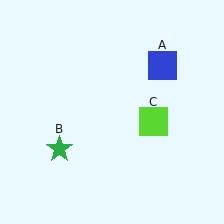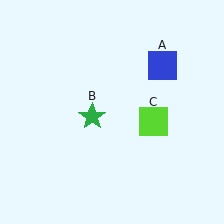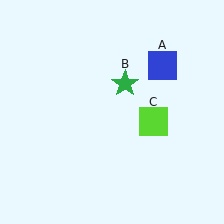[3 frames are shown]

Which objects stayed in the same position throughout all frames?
Blue square (object A) and lime square (object C) remained stationary.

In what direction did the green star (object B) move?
The green star (object B) moved up and to the right.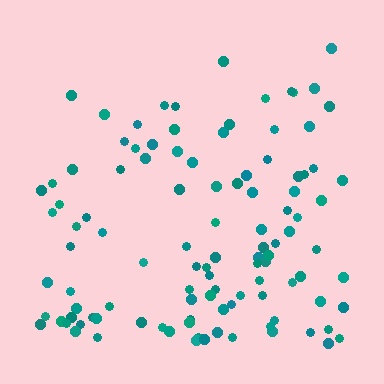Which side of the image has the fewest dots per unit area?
The top.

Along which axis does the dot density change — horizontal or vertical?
Vertical.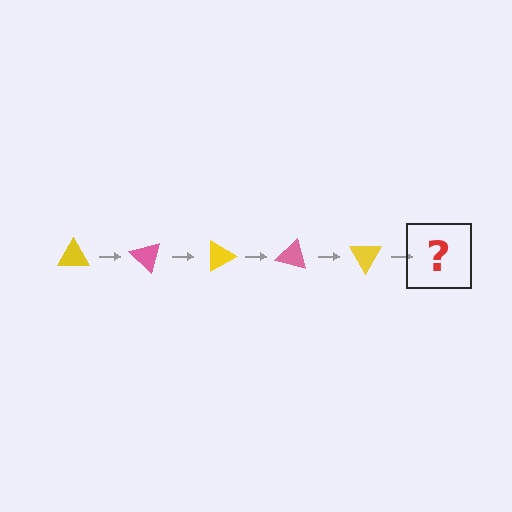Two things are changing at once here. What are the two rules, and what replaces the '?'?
The two rules are that it rotates 45 degrees each step and the color cycles through yellow and pink. The '?' should be a pink triangle, rotated 225 degrees from the start.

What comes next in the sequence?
The next element should be a pink triangle, rotated 225 degrees from the start.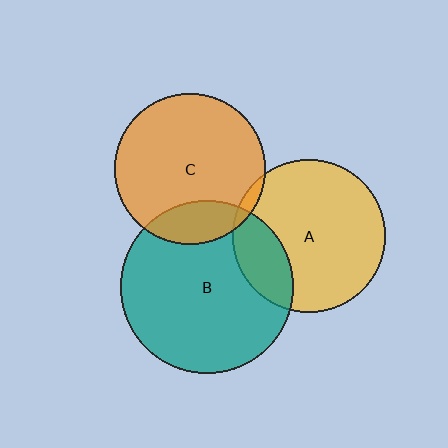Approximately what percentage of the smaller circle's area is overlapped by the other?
Approximately 20%.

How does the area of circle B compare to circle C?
Approximately 1.3 times.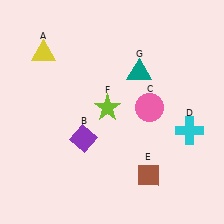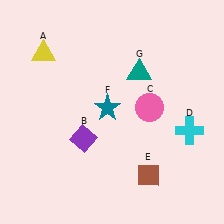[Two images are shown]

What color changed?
The star (F) changed from lime in Image 1 to teal in Image 2.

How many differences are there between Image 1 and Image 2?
There is 1 difference between the two images.